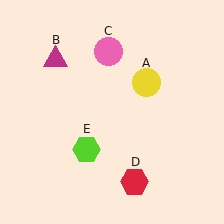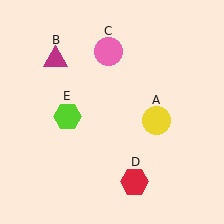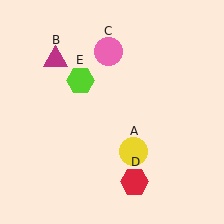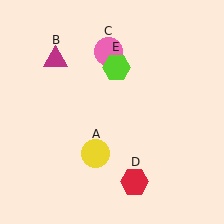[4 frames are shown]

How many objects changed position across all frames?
2 objects changed position: yellow circle (object A), lime hexagon (object E).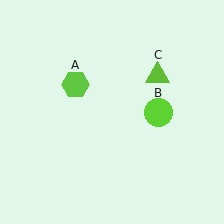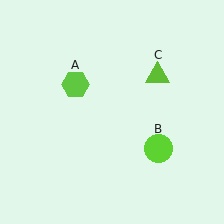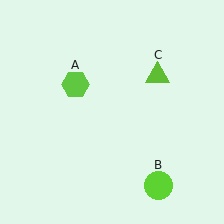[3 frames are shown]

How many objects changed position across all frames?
1 object changed position: lime circle (object B).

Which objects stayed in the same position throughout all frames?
Lime hexagon (object A) and lime triangle (object C) remained stationary.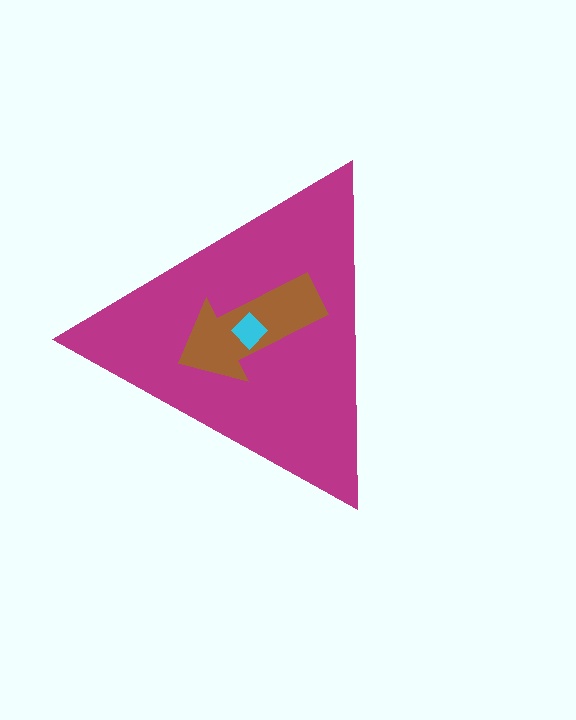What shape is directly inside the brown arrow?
The cyan diamond.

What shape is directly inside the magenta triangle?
The brown arrow.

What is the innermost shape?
The cyan diamond.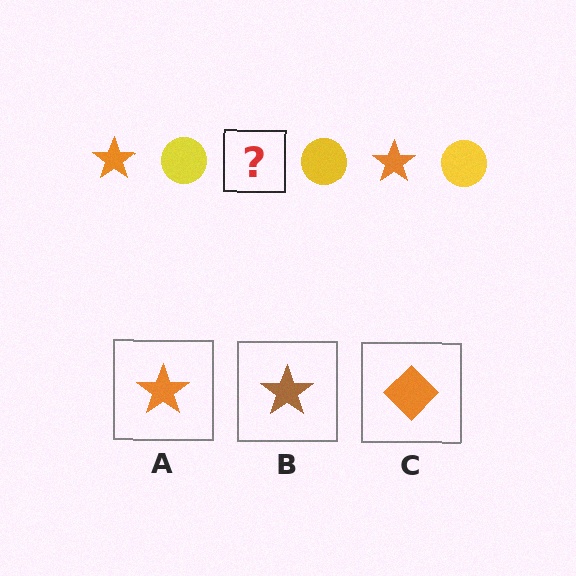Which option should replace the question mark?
Option A.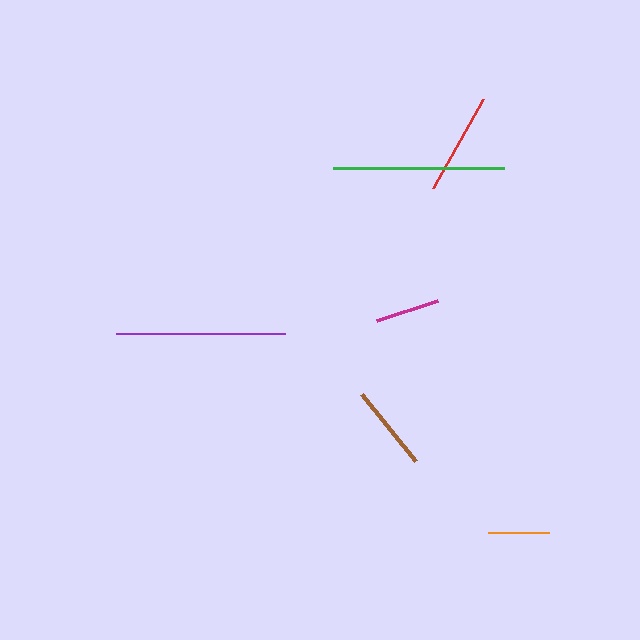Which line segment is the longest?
The green line is the longest at approximately 171 pixels.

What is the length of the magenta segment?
The magenta segment is approximately 64 pixels long.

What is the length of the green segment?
The green segment is approximately 171 pixels long.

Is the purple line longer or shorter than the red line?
The purple line is longer than the red line.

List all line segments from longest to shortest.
From longest to shortest: green, purple, red, brown, magenta, orange.